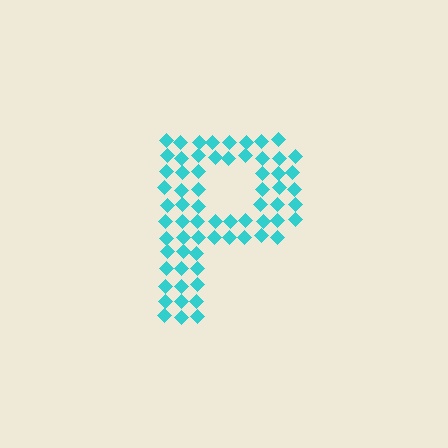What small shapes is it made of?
It is made of small diamonds.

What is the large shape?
The large shape is the letter P.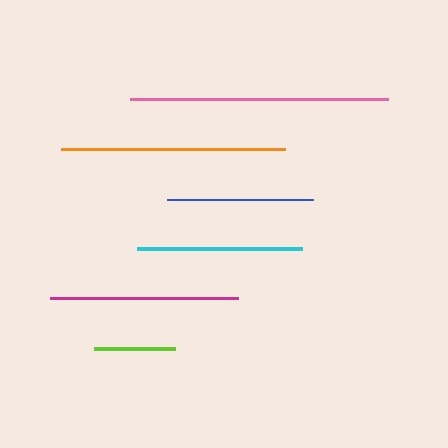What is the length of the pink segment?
The pink segment is approximately 258 pixels long.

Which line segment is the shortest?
The lime line is the shortest at approximately 81 pixels.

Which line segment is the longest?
The pink line is the longest at approximately 258 pixels.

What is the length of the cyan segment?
The cyan segment is approximately 166 pixels long.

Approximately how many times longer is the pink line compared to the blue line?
The pink line is approximately 1.8 times the length of the blue line.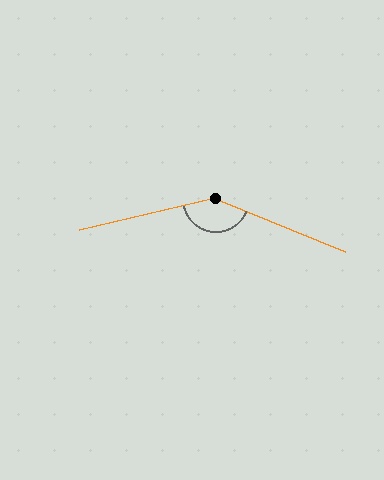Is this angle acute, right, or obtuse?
It is obtuse.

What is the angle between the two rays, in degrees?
Approximately 145 degrees.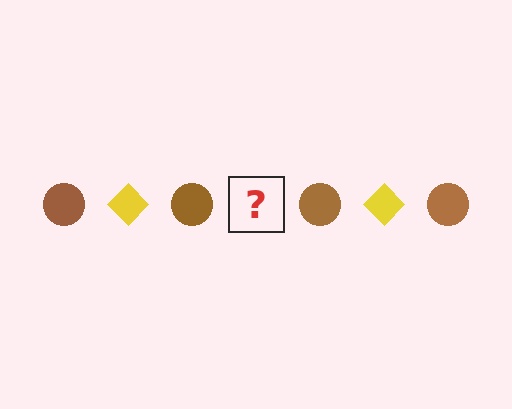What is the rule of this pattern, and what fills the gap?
The rule is that the pattern alternates between brown circle and yellow diamond. The gap should be filled with a yellow diamond.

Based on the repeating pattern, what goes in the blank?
The blank should be a yellow diamond.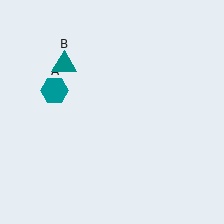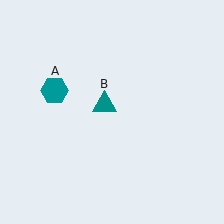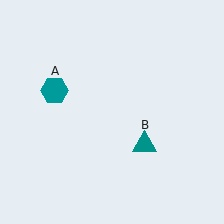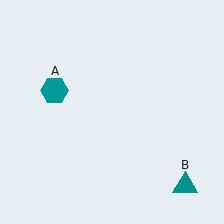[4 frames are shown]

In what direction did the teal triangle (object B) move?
The teal triangle (object B) moved down and to the right.